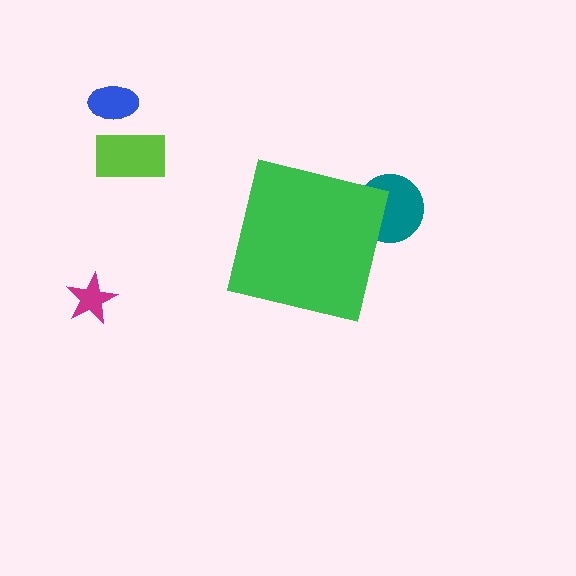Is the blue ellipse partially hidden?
No, the blue ellipse is fully visible.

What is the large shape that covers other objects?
A green square.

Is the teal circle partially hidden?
Yes, the teal circle is partially hidden behind the green square.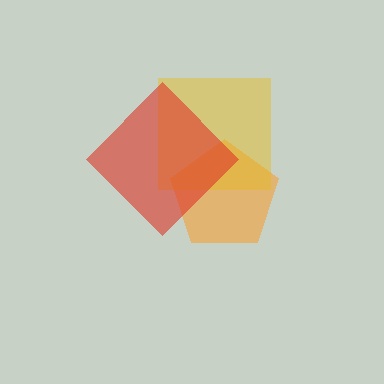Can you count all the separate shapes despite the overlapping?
Yes, there are 3 separate shapes.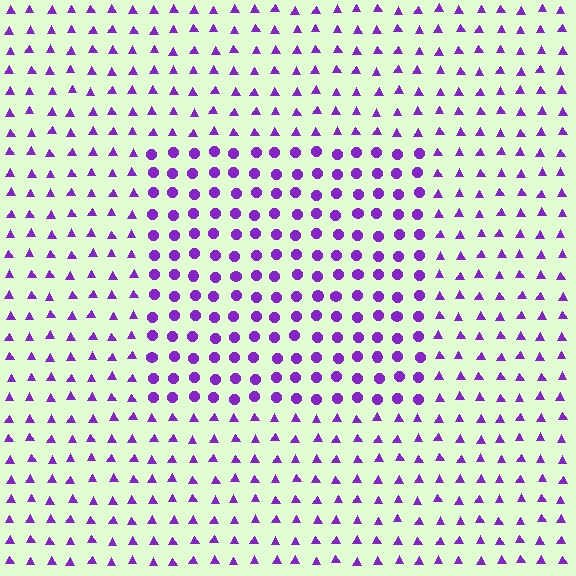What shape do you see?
I see a rectangle.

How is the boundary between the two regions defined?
The boundary is defined by a change in element shape: circles inside vs. triangles outside. All elements share the same color and spacing.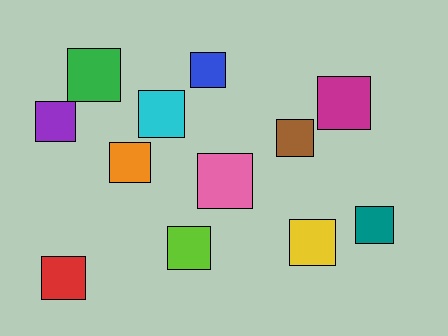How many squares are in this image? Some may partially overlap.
There are 12 squares.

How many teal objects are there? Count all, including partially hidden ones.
There is 1 teal object.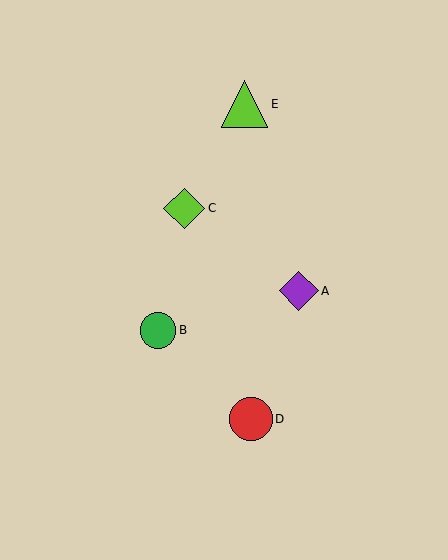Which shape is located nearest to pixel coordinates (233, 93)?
The lime triangle (labeled E) at (244, 104) is nearest to that location.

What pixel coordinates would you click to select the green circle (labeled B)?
Click at (158, 330) to select the green circle B.